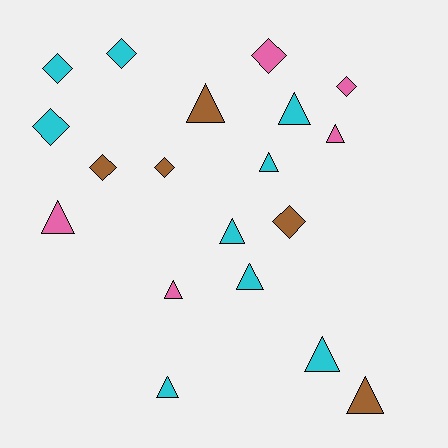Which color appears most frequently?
Cyan, with 9 objects.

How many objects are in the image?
There are 19 objects.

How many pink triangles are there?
There are 3 pink triangles.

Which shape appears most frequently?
Triangle, with 11 objects.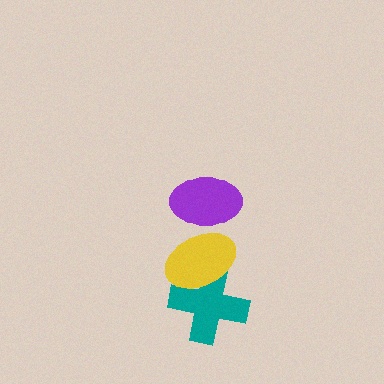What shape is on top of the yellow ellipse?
The purple ellipse is on top of the yellow ellipse.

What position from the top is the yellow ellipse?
The yellow ellipse is 2nd from the top.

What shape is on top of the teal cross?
The yellow ellipse is on top of the teal cross.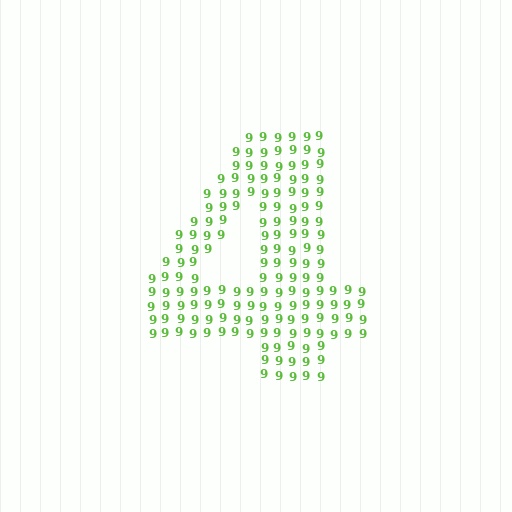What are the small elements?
The small elements are digit 9's.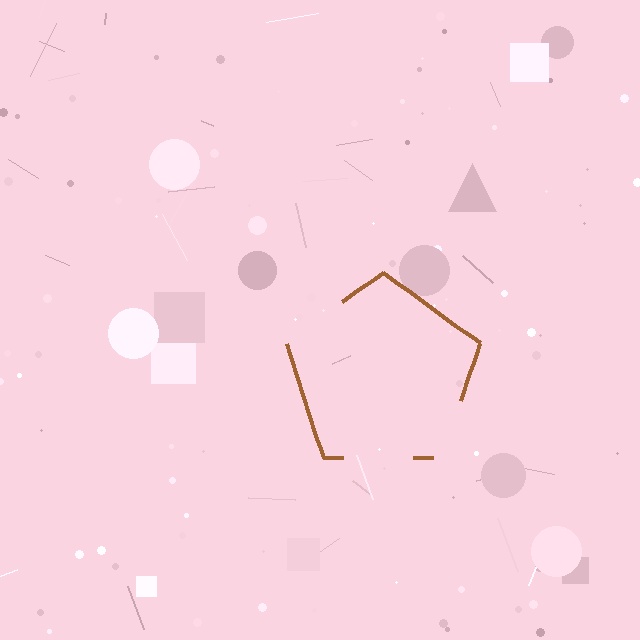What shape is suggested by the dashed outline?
The dashed outline suggests a pentagon.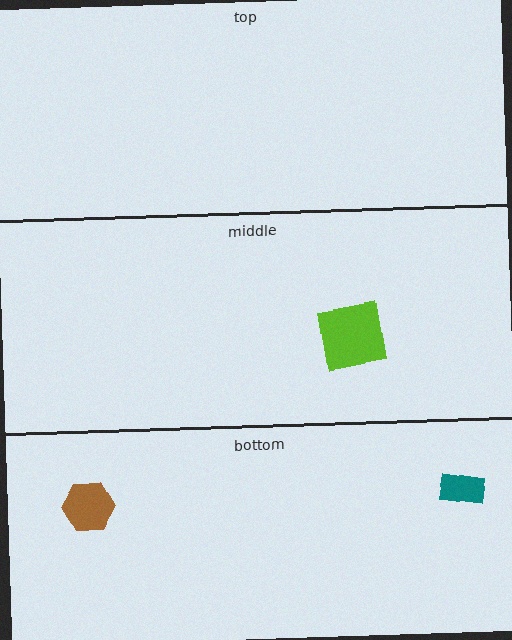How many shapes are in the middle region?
1.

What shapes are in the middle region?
The lime square.